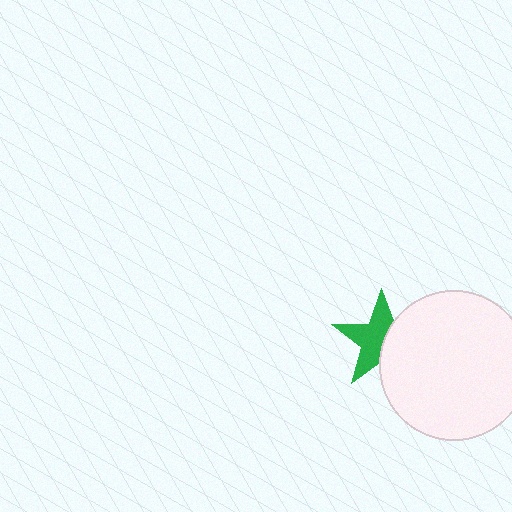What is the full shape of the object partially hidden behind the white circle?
The partially hidden object is a green star.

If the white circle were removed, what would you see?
You would see the complete green star.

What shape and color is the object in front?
The object in front is a white circle.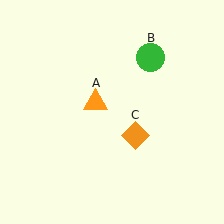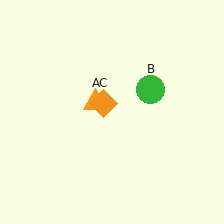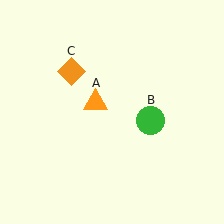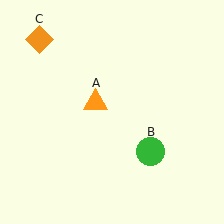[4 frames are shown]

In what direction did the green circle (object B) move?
The green circle (object B) moved down.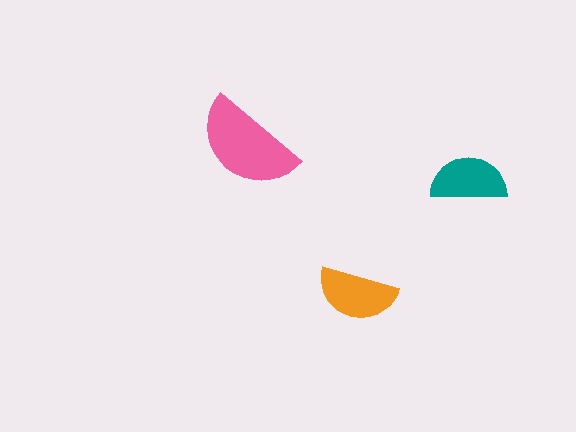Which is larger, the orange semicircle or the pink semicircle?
The pink one.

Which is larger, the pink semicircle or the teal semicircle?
The pink one.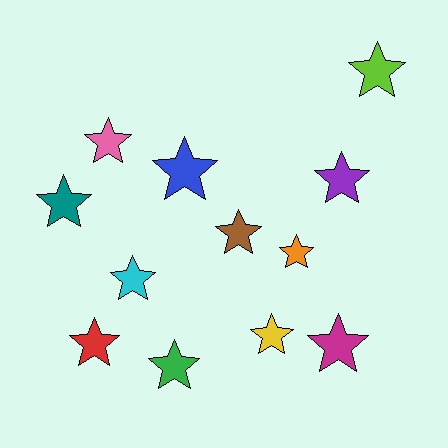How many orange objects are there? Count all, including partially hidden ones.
There is 1 orange object.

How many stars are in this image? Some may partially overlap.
There are 12 stars.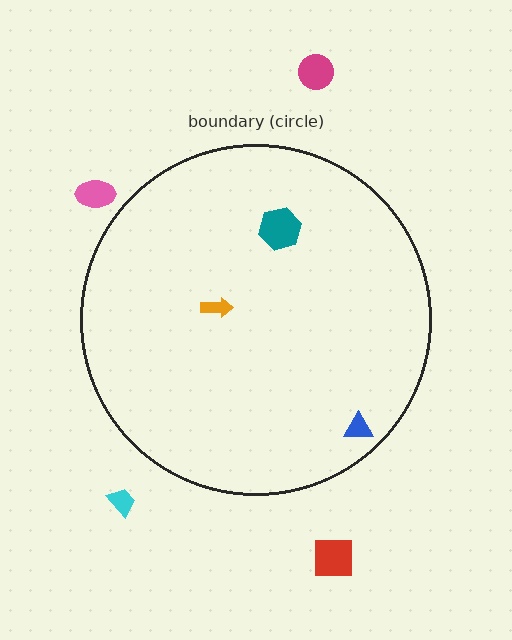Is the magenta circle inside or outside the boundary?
Outside.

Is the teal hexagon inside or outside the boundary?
Inside.